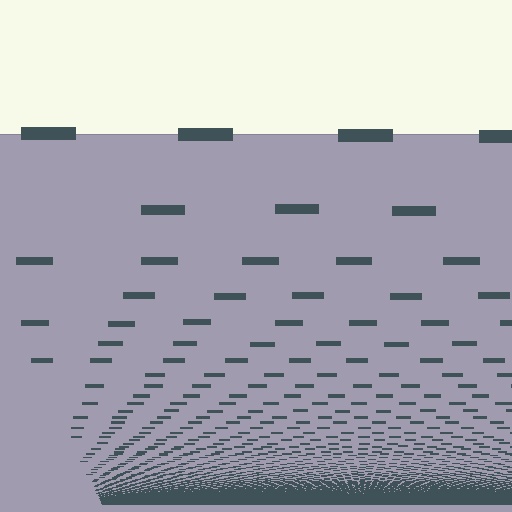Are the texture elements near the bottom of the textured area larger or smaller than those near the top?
Smaller. The gradient is inverted — elements near the bottom are smaller and denser.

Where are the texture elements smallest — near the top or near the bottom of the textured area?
Near the bottom.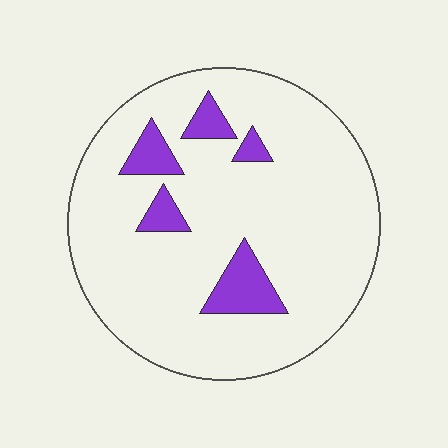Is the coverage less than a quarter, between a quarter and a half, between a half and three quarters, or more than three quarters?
Less than a quarter.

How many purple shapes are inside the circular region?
5.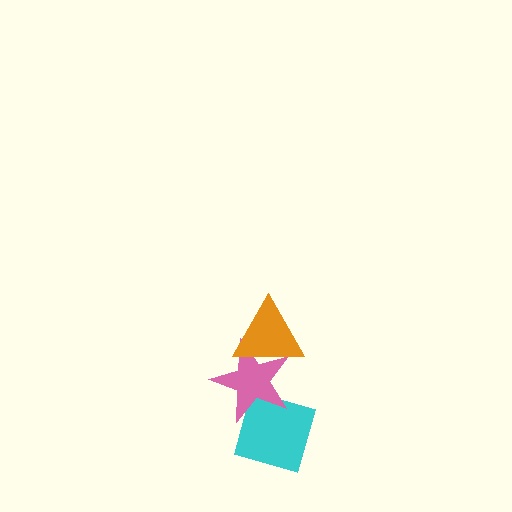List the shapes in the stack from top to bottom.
From top to bottom: the orange triangle, the pink star, the cyan diamond.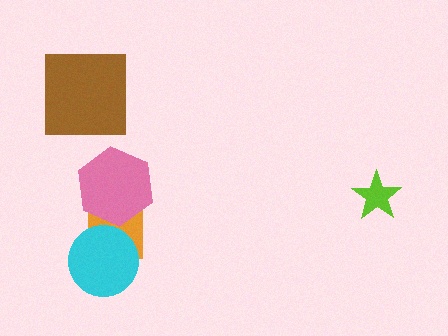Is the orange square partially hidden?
Yes, it is partially covered by another shape.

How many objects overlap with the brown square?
0 objects overlap with the brown square.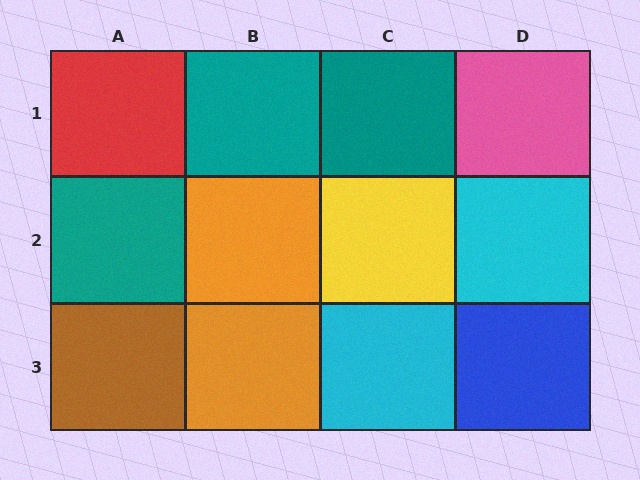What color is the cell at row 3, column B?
Orange.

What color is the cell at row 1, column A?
Red.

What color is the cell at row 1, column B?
Teal.